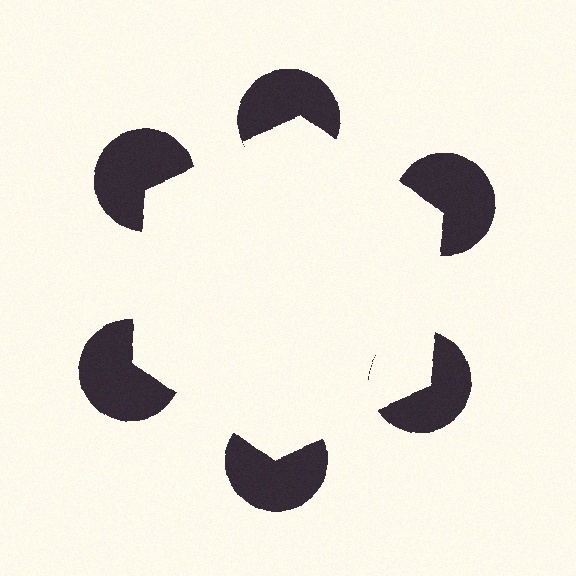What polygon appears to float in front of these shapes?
An illusory hexagon — its edges are inferred from the aligned wedge cuts in the pac-man discs, not physically drawn.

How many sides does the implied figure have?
6 sides.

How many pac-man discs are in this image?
There are 6 — one at each vertex of the illusory hexagon.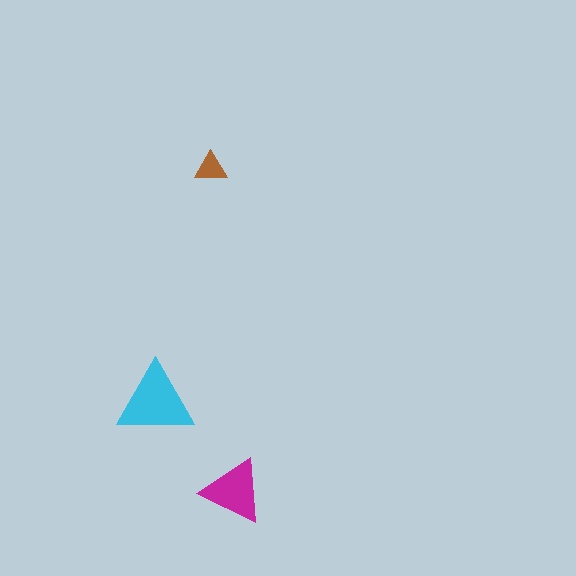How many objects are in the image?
There are 3 objects in the image.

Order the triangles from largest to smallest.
the cyan one, the magenta one, the brown one.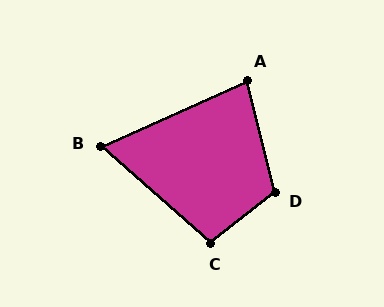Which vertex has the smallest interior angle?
B, at approximately 66 degrees.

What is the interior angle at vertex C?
Approximately 100 degrees (obtuse).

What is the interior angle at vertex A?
Approximately 80 degrees (acute).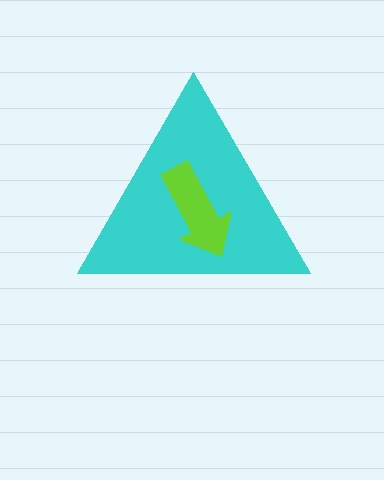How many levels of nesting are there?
2.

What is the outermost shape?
The cyan triangle.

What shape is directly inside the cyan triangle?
The lime arrow.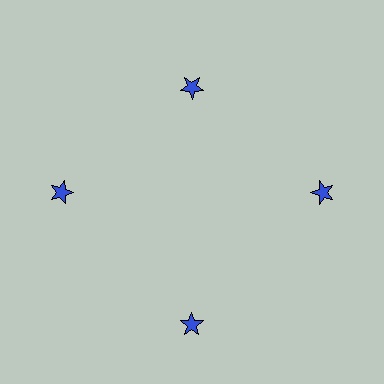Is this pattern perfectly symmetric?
No. The 4 blue stars are arranged in a ring, but one element near the 12 o'clock position is pulled inward toward the center, breaking the 4-fold rotational symmetry.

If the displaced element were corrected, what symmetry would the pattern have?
It would have 4-fold rotational symmetry — the pattern would map onto itself every 90 degrees.